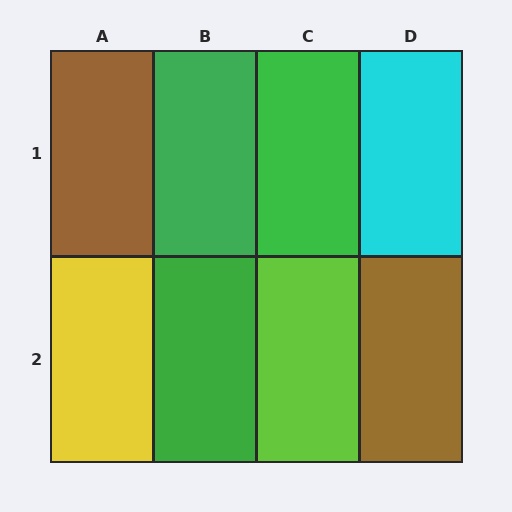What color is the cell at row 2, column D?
Brown.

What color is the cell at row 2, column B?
Green.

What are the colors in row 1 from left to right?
Brown, green, green, cyan.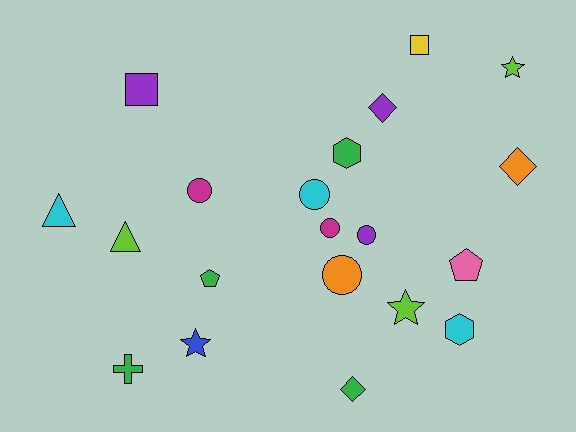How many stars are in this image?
There are 3 stars.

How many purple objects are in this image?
There are 3 purple objects.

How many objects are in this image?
There are 20 objects.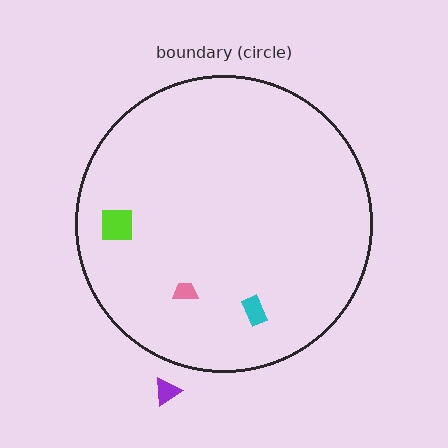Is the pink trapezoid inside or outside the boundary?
Inside.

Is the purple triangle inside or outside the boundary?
Outside.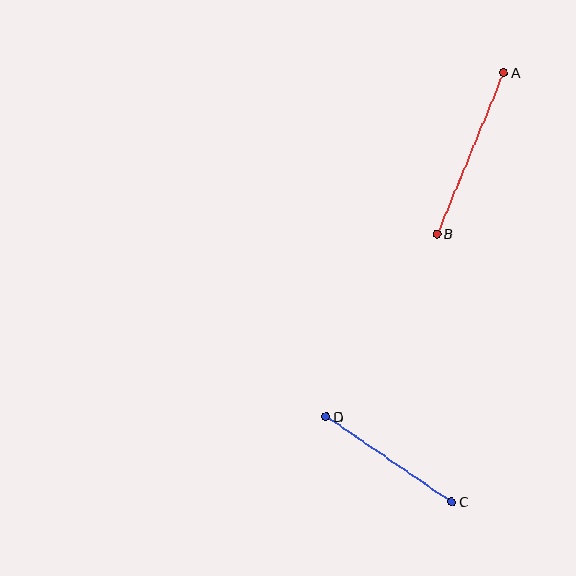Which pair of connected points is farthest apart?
Points A and B are farthest apart.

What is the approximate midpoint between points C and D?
The midpoint is at approximately (389, 459) pixels.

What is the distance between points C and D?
The distance is approximately 151 pixels.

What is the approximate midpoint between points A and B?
The midpoint is at approximately (470, 153) pixels.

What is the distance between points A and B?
The distance is approximately 174 pixels.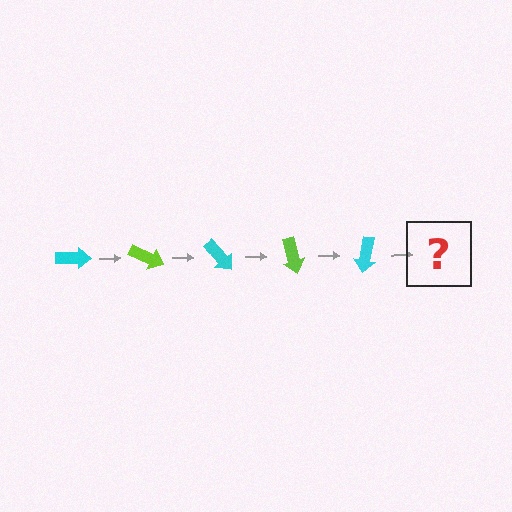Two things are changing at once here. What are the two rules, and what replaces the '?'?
The two rules are that it rotates 25 degrees each step and the color cycles through cyan and lime. The '?' should be a lime arrow, rotated 125 degrees from the start.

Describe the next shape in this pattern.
It should be a lime arrow, rotated 125 degrees from the start.